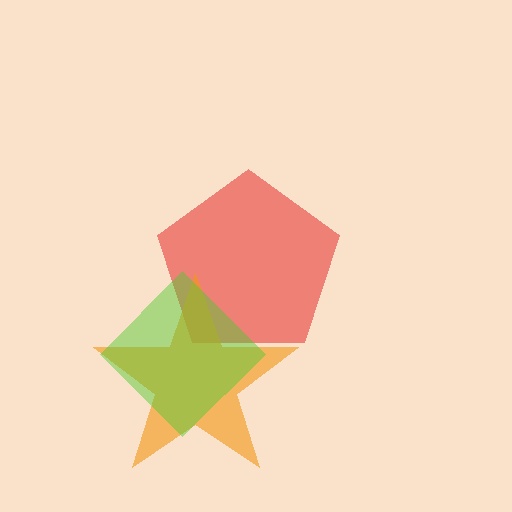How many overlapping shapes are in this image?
There are 3 overlapping shapes in the image.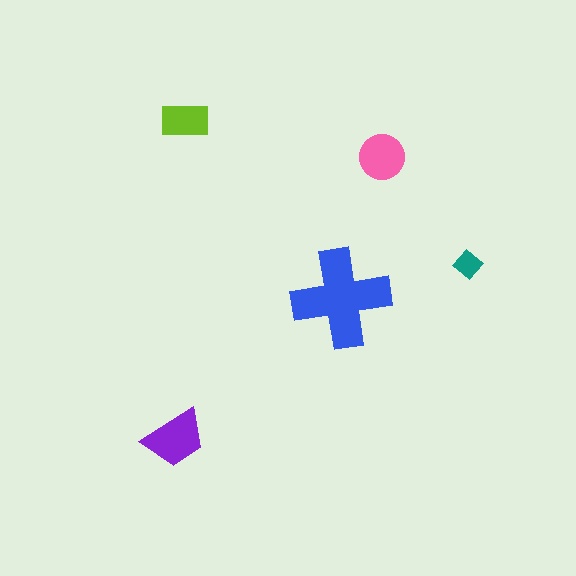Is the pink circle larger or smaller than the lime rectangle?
Larger.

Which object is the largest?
The blue cross.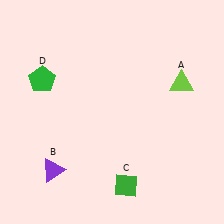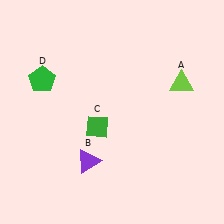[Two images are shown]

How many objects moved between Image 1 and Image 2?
2 objects moved between the two images.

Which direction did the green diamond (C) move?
The green diamond (C) moved up.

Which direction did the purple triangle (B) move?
The purple triangle (B) moved right.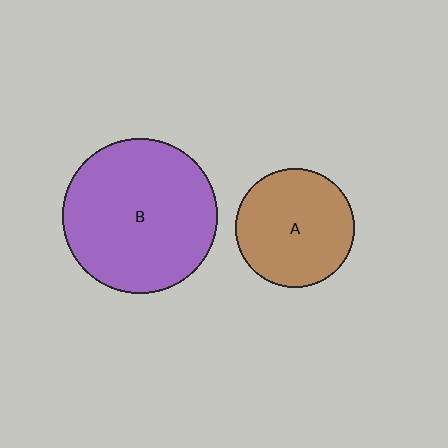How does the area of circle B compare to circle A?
Approximately 1.7 times.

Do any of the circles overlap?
No, none of the circles overlap.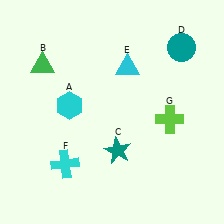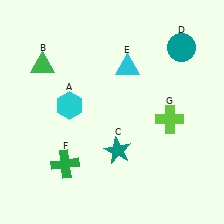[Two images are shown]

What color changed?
The cross (F) changed from cyan in Image 1 to green in Image 2.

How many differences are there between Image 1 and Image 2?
There is 1 difference between the two images.